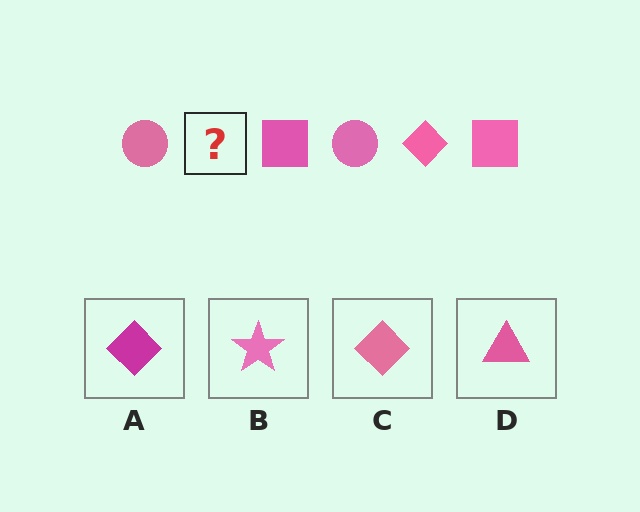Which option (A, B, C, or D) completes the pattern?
C.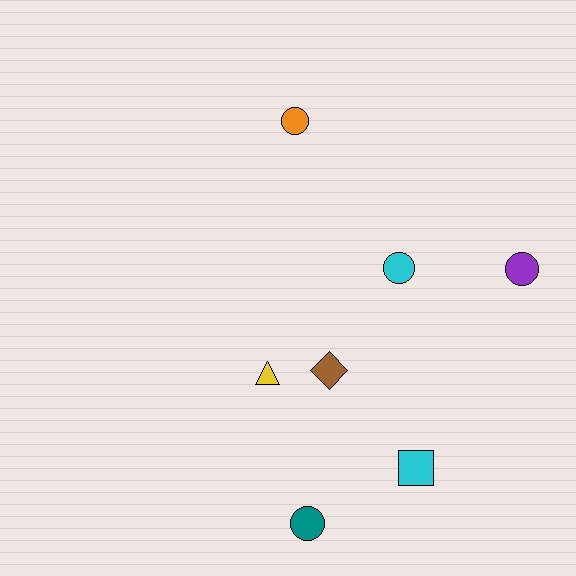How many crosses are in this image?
There are no crosses.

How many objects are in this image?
There are 7 objects.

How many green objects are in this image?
There are no green objects.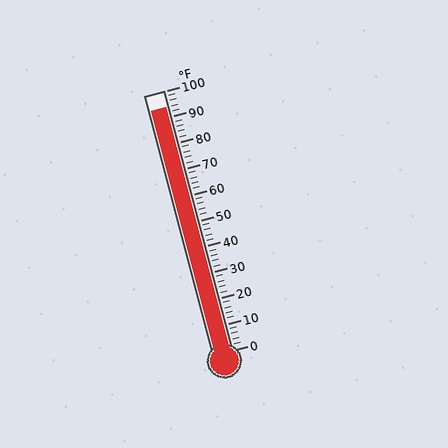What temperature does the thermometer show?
The thermometer shows approximately 94°F.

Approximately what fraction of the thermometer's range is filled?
The thermometer is filled to approximately 95% of its range.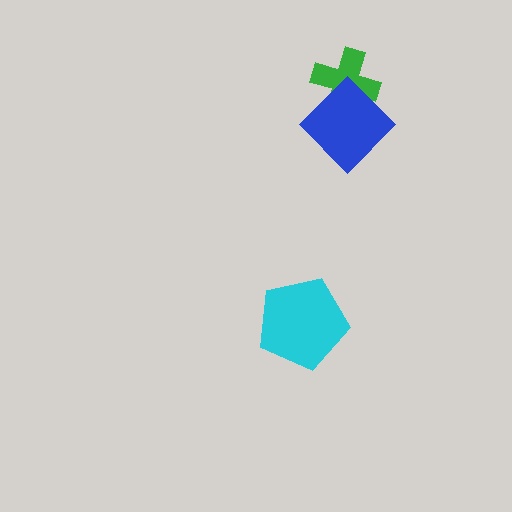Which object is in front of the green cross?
The blue diamond is in front of the green cross.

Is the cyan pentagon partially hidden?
No, no other shape covers it.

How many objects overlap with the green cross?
1 object overlaps with the green cross.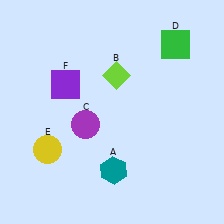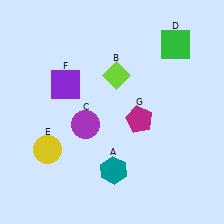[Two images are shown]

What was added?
A magenta pentagon (G) was added in Image 2.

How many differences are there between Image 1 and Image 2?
There is 1 difference between the two images.